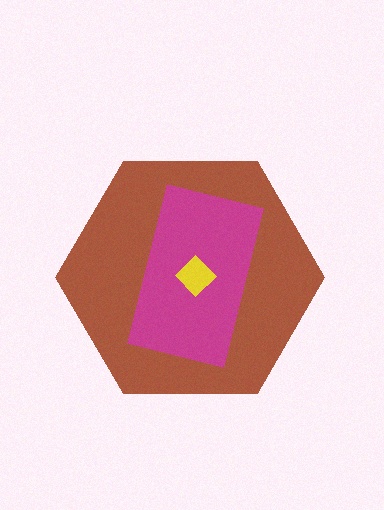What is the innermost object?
The yellow diamond.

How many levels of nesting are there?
3.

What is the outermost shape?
The brown hexagon.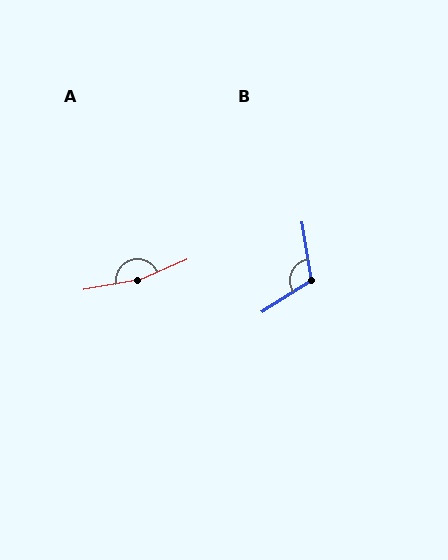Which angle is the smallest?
B, at approximately 114 degrees.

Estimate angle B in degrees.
Approximately 114 degrees.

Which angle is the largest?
A, at approximately 167 degrees.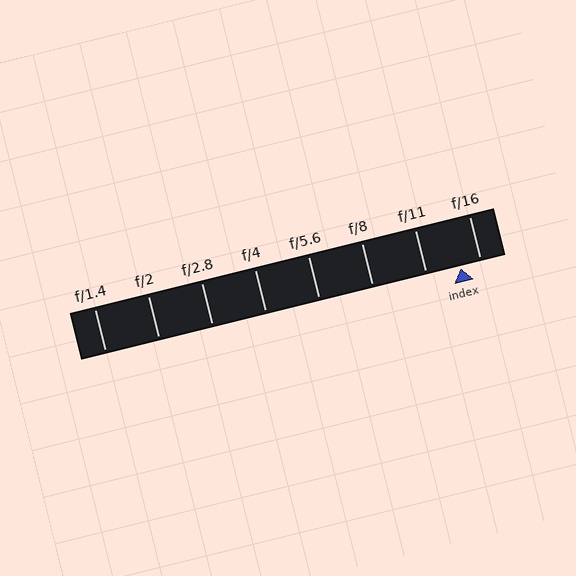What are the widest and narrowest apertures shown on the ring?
The widest aperture shown is f/1.4 and the narrowest is f/16.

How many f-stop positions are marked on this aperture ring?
There are 8 f-stop positions marked.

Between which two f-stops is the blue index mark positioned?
The index mark is between f/11 and f/16.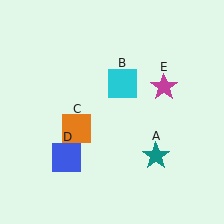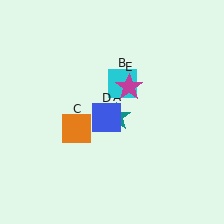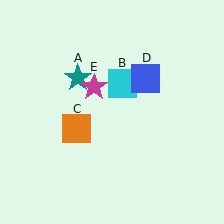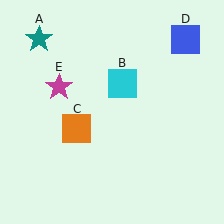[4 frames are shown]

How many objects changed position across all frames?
3 objects changed position: teal star (object A), blue square (object D), magenta star (object E).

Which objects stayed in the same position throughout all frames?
Cyan square (object B) and orange square (object C) remained stationary.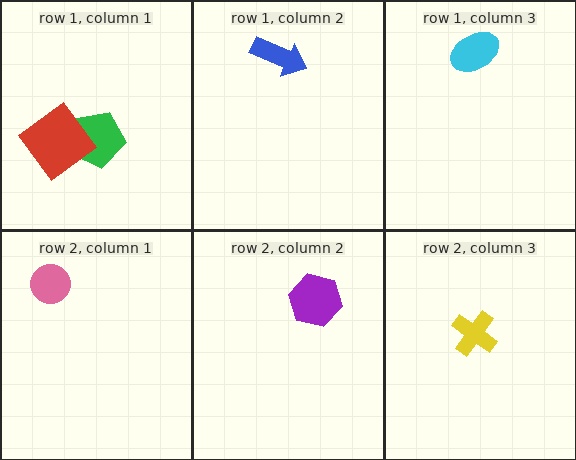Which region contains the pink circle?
The row 2, column 1 region.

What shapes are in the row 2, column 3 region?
The yellow cross.